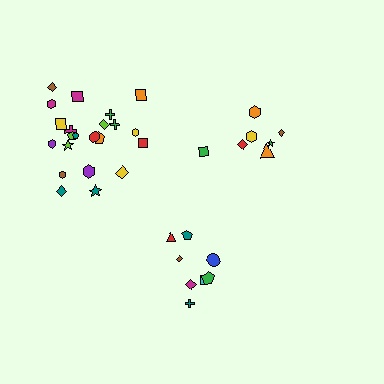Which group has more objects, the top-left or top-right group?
The top-left group.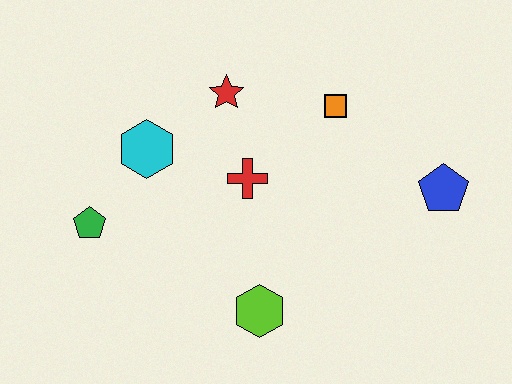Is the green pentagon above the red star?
No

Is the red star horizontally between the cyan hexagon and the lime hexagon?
Yes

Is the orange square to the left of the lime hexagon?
No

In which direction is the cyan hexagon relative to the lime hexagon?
The cyan hexagon is above the lime hexagon.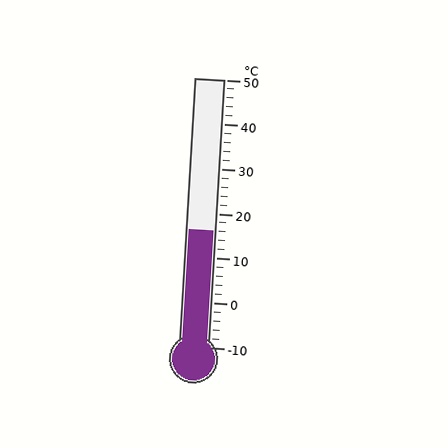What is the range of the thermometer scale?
The thermometer scale ranges from -10°C to 50°C.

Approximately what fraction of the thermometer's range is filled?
The thermometer is filled to approximately 45% of its range.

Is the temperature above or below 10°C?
The temperature is above 10°C.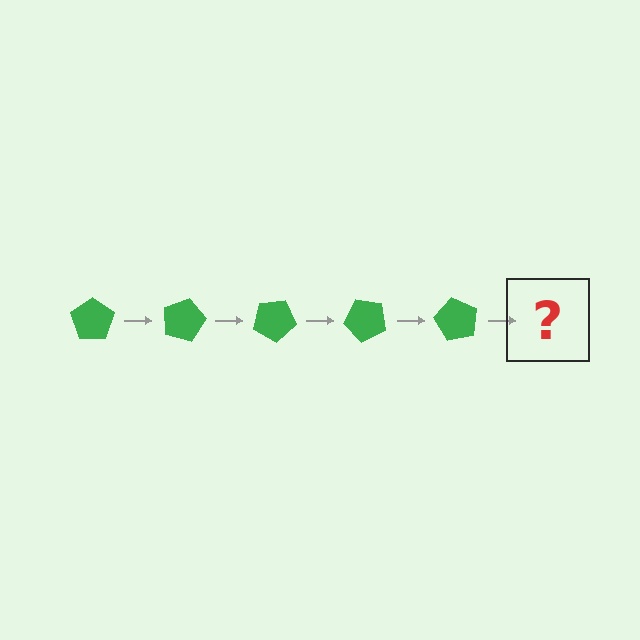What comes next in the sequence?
The next element should be a green pentagon rotated 75 degrees.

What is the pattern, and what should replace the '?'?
The pattern is that the pentagon rotates 15 degrees each step. The '?' should be a green pentagon rotated 75 degrees.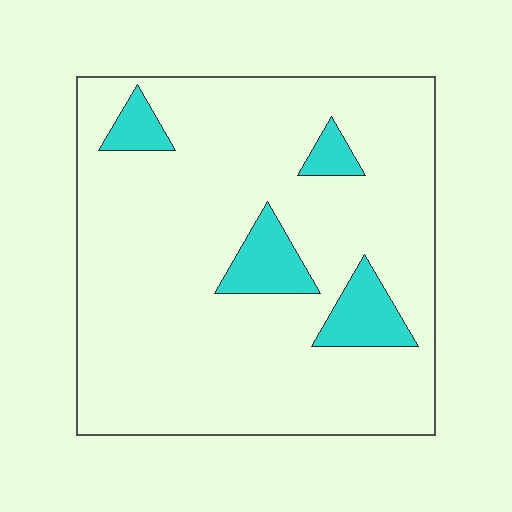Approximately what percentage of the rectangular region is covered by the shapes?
Approximately 10%.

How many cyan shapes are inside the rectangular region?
4.